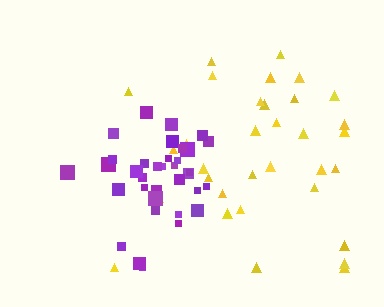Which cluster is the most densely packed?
Purple.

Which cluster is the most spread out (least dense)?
Yellow.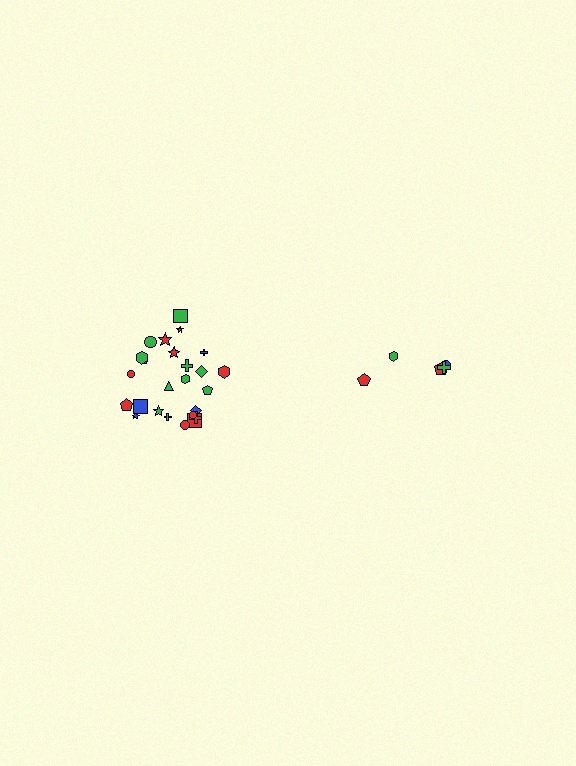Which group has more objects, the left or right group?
The left group.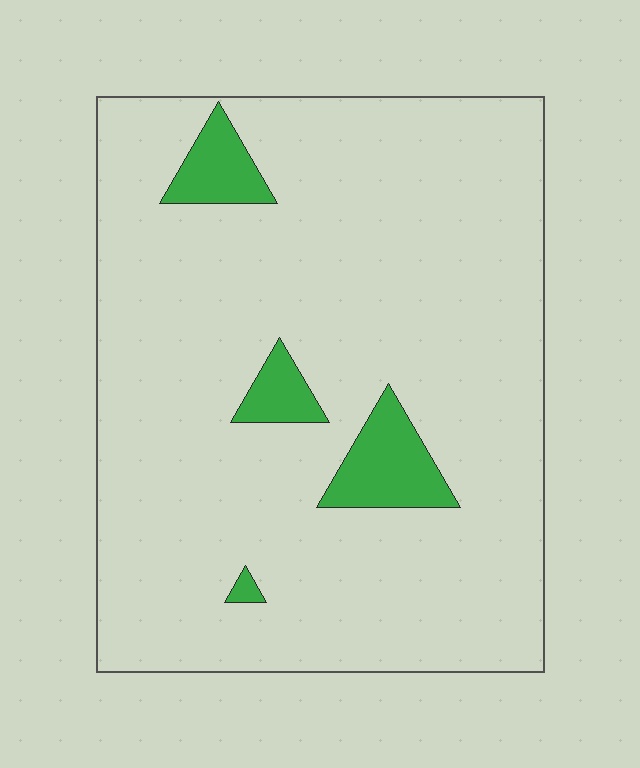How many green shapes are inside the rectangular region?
4.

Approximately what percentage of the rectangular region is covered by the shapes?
Approximately 10%.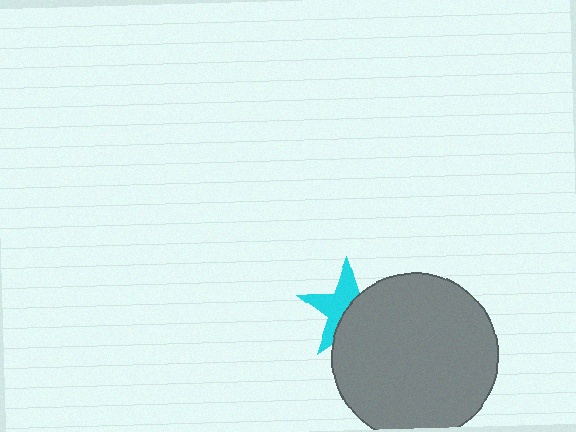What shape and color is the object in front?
The object in front is a gray circle.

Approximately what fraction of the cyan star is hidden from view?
Roughly 50% of the cyan star is hidden behind the gray circle.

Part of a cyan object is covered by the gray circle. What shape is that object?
It is a star.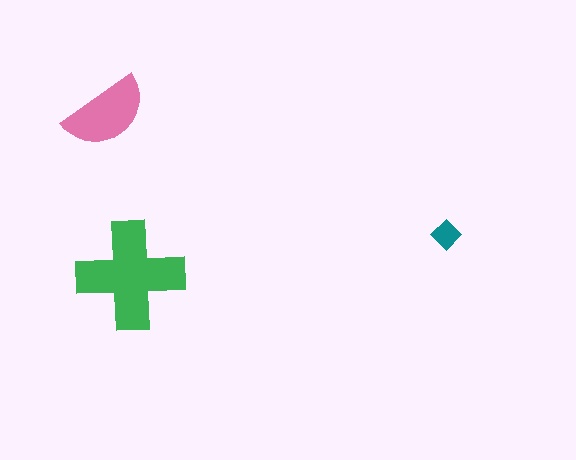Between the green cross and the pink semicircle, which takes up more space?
The green cross.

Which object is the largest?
The green cross.